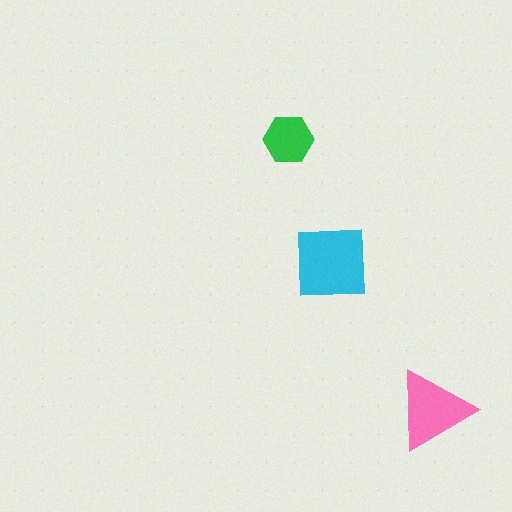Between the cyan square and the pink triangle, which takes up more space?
The cyan square.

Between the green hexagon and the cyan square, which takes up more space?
The cyan square.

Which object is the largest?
The cyan square.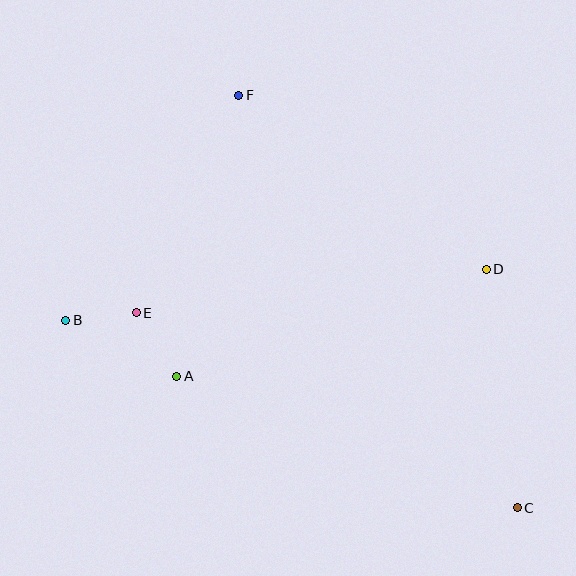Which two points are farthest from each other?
Points C and F are farthest from each other.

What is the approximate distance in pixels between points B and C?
The distance between B and C is approximately 489 pixels.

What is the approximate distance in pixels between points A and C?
The distance between A and C is approximately 365 pixels.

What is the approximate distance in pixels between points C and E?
The distance between C and E is approximately 428 pixels.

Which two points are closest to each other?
Points B and E are closest to each other.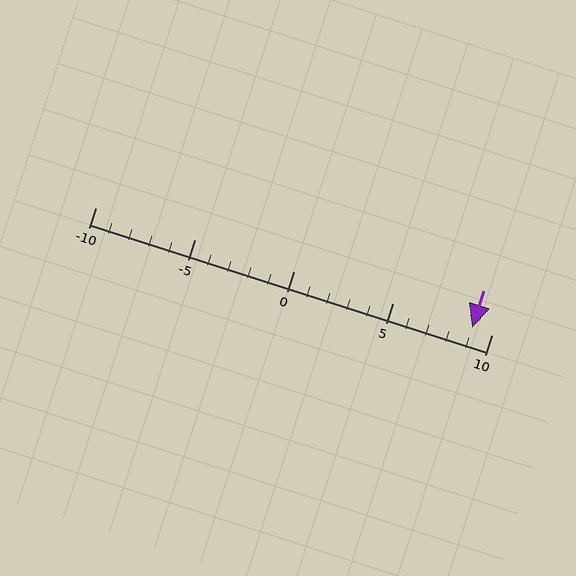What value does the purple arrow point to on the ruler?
The purple arrow points to approximately 9.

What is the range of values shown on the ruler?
The ruler shows values from -10 to 10.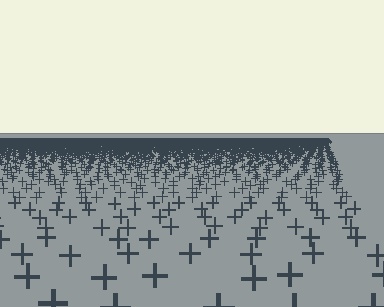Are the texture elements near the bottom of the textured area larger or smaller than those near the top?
Larger. Near the bottom, elements are closer to the viewer and appear at a bigger on-screen size.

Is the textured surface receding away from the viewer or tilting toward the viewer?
The surface is receding away from the viewer. Texture elements get smaller and denser toward the top.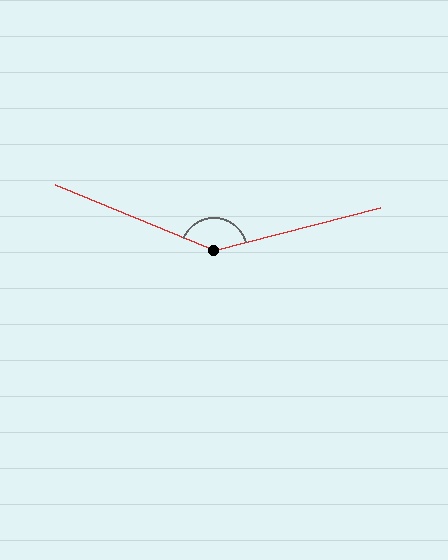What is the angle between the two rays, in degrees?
Approximately 143 degrees.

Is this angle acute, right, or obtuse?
It is obtuse.